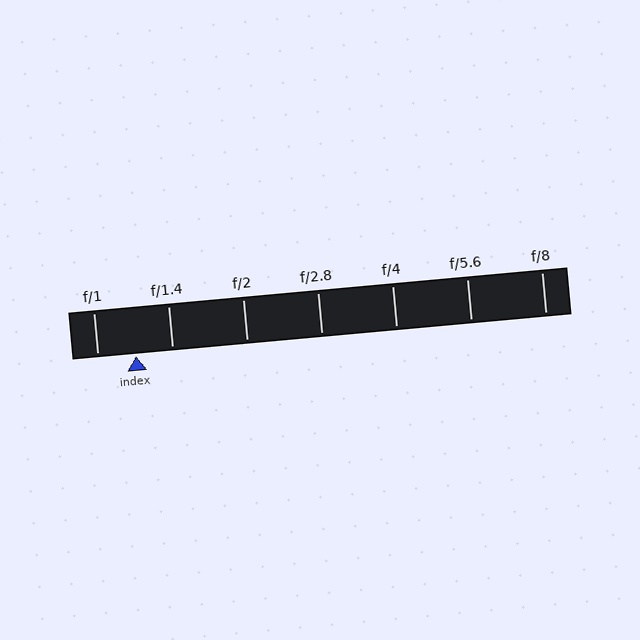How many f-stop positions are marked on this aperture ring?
There are 7 f-stop positions marked.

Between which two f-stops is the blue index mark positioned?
The index mark is between f/1 and f/1.4.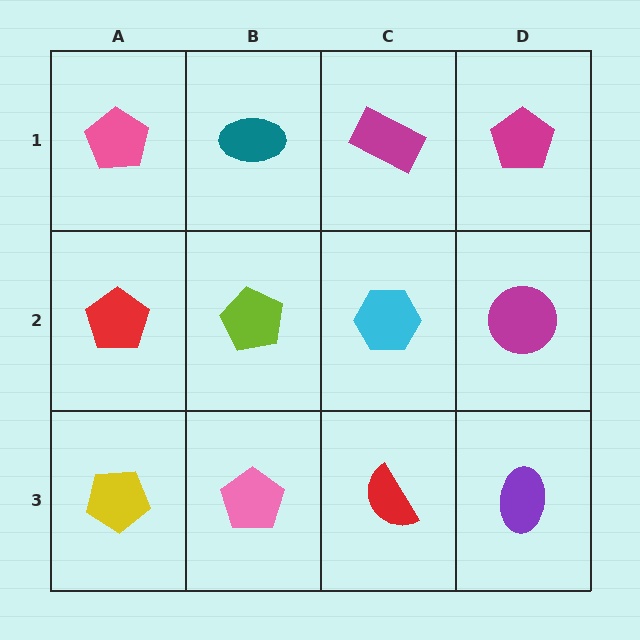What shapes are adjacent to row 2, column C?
A magenta rectangle (row 1, column C), a red semicircle (row 3, column C), a lime pentagon (row 2, column B), a magenta circle (row 2, column D).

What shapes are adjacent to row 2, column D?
A magenta pentagon (row 1, column D), a purple ellipse (row 3, column D), a cyan hexagon (row 2, column C).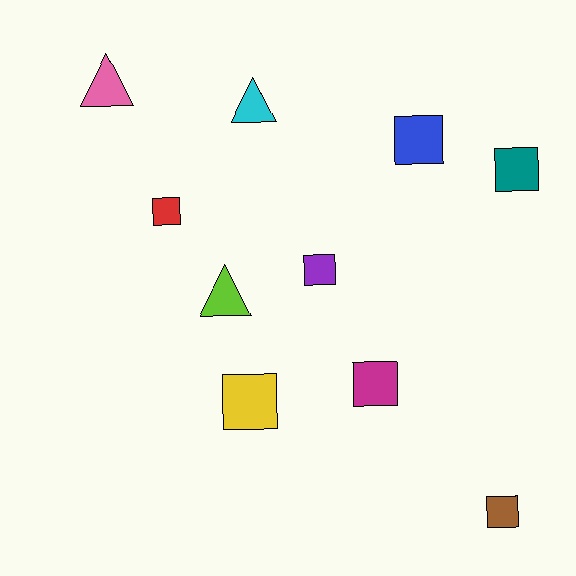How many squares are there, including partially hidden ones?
There are 7 squares.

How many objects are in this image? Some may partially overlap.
There are 10 objects.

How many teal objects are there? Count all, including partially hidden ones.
There is 1 teal object.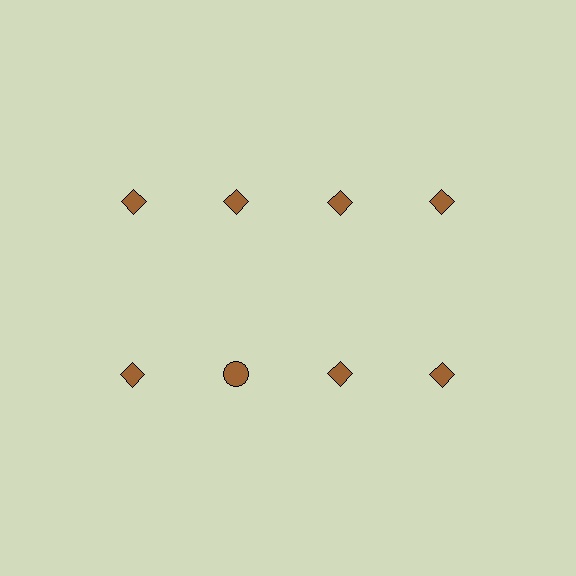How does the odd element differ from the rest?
It has a different shape: circle instead of diamond.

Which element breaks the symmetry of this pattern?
The brown circle in the second row, second from left column breaks the symmetry. All other shapes are brown diamonds.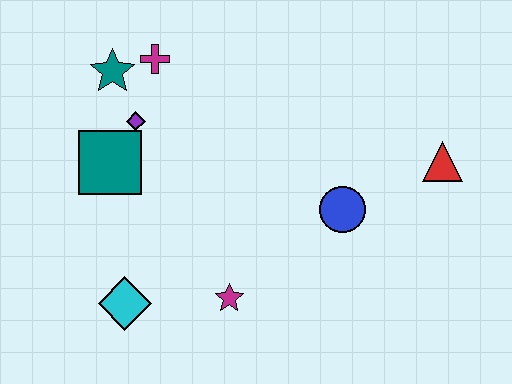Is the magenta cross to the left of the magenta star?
Yes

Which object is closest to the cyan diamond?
The magenta star is closest to the cyan diamond.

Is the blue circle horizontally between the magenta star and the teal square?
No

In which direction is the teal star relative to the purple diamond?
The teal star is above the purple diamond.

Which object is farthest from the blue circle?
The teal star is farthest from the blue circle.